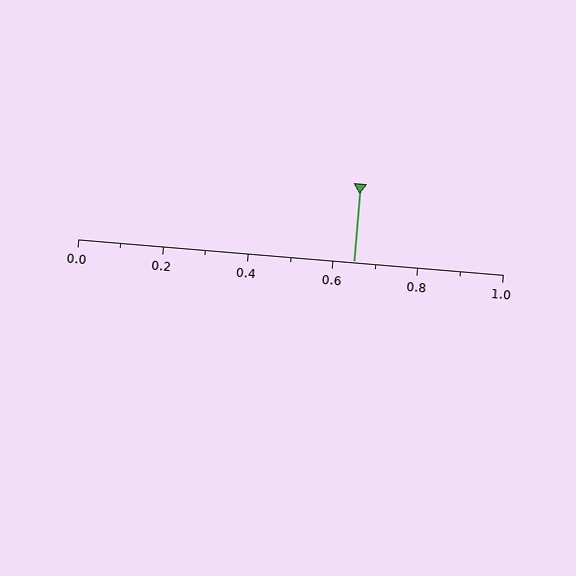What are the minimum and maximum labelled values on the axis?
The axis runs from 0.0 to 1.0.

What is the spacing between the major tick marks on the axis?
The major ticks are spaced 0.2 apart.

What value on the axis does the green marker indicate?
The marker indicates approximately 0.65.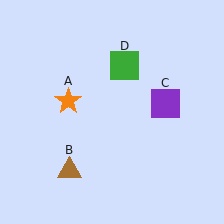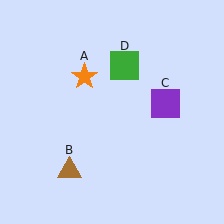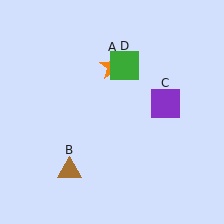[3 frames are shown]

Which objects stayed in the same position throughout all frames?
Brown triangle (object B) and purple square (object C) and green square (object D) remained stationary.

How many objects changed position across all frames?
1 object changed position: orange star (object A).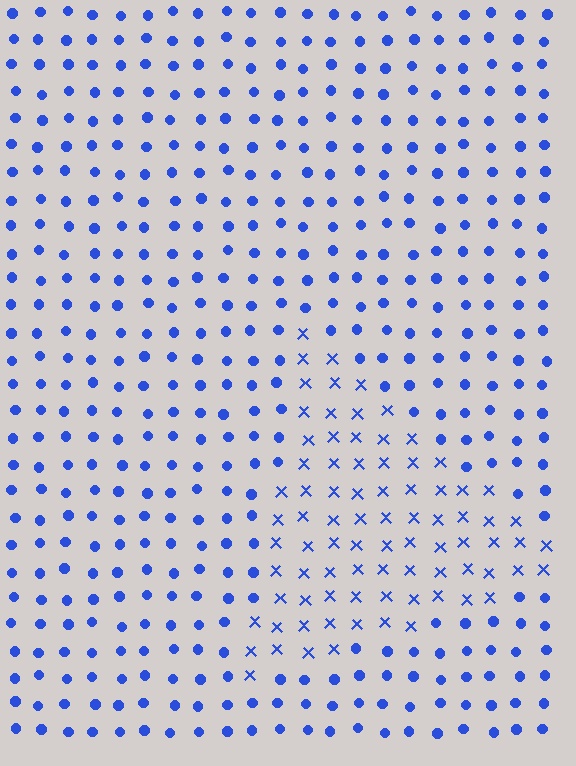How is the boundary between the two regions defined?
The boundary is defined by a change in element shape: X marks inside vs. circles outside. All elements share the same color and spacing.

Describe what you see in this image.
The image is filled with small blue elements arranged in a uniform grid. A triangle-shaped region contains X marks, while the surrounding area contains circles. The boundary is defined purely by the change in element shape.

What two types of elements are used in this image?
The image uses X marks inside the triangle region and circles outside it.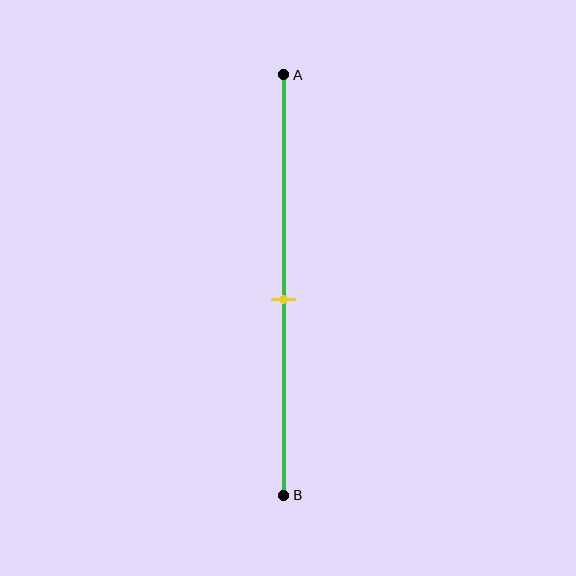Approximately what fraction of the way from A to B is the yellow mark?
The yellow mark is approximately 55% of the way from A to B.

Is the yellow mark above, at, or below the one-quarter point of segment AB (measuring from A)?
The yellow mark is below the one-quarter point of segment AB.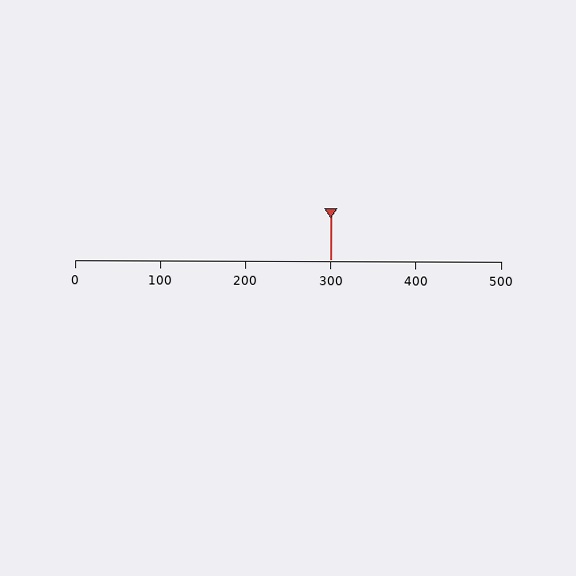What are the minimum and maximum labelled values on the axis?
The axis runs from 0 to 500.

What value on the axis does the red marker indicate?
The marker indicates approximately 300.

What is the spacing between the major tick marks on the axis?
The major ticks are spaced 100 apart.